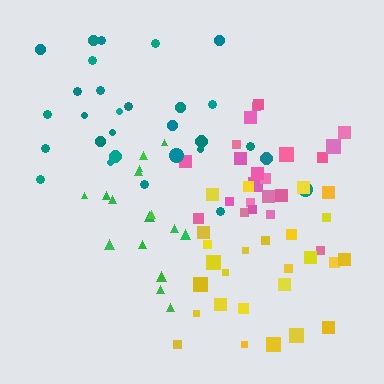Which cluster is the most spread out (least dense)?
Teal.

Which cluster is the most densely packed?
Pink.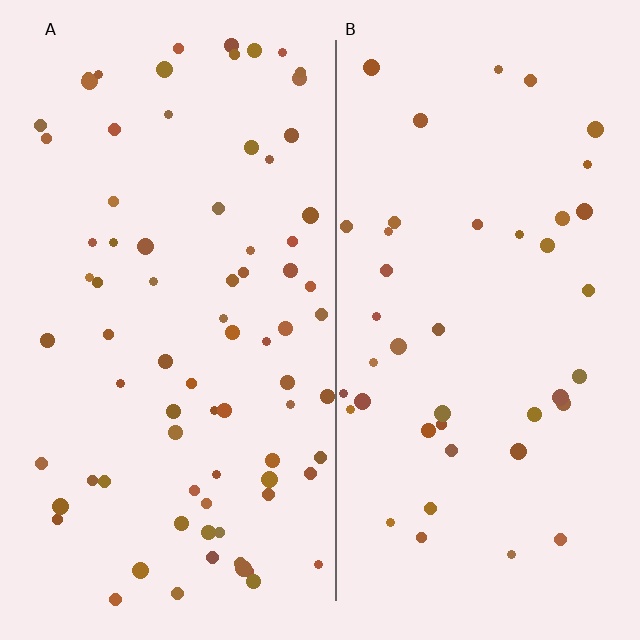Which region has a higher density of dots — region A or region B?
A (the left).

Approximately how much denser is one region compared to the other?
Approximately 1.8× — region A over region B.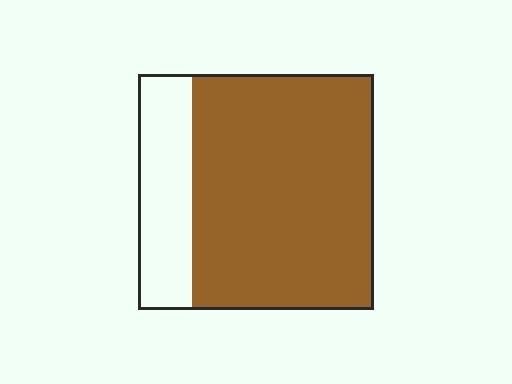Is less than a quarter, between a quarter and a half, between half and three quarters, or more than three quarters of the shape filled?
More than three quarters.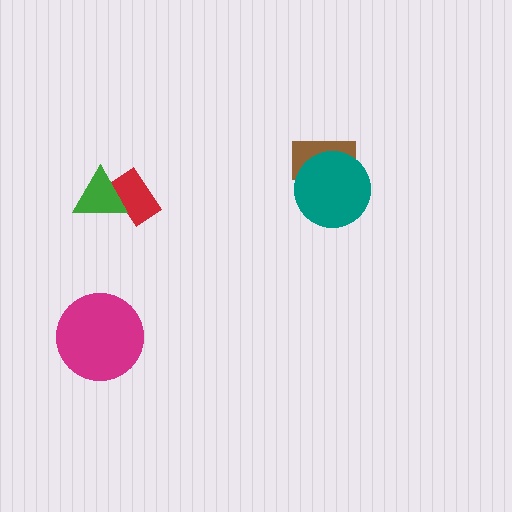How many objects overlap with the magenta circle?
0 objects overlap with the magenta circle.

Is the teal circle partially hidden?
No, no other shape covers it.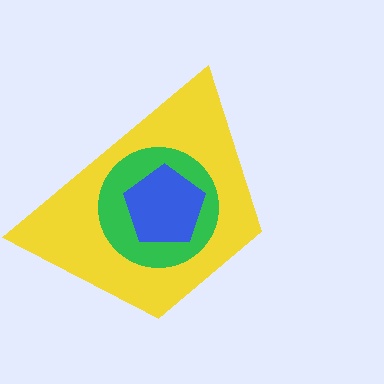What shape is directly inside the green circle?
The blue pentagon.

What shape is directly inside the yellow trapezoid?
The green circle.